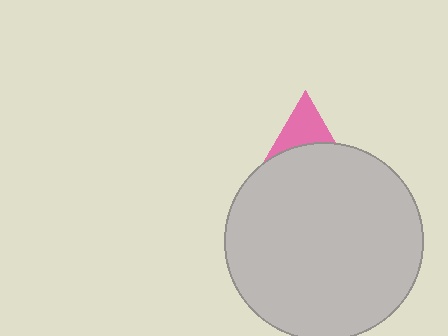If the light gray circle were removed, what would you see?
You would see the complete pink triangle.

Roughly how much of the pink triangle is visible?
A small part of it is visible (roughly 38%).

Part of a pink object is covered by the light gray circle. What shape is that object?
It is a triangle.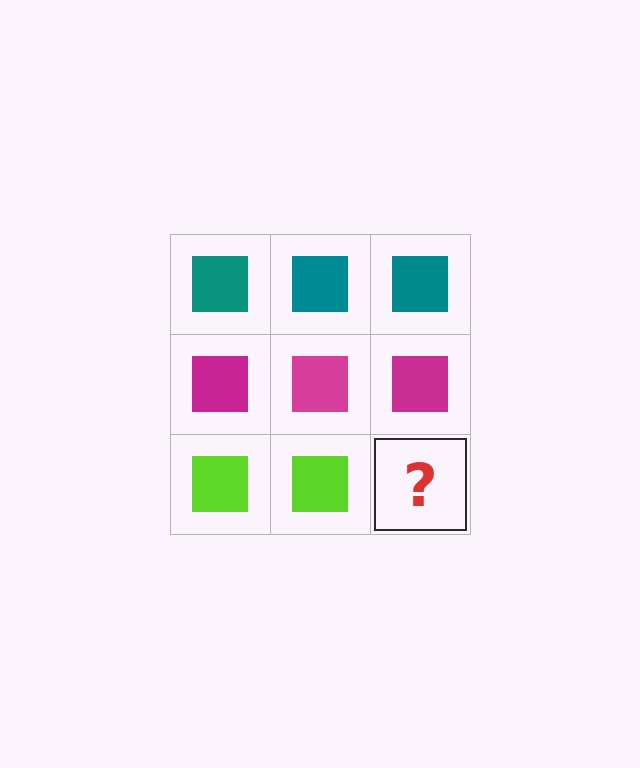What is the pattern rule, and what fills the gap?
The rule is that each row has a consistent color. The gap should be filled with a lime square.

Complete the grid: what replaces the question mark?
The question mark should be replaced with a lime square.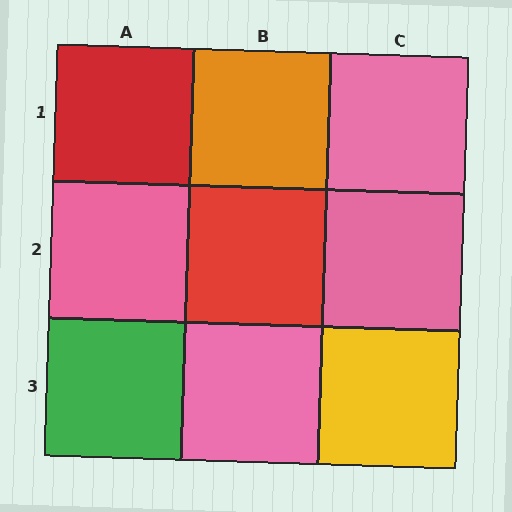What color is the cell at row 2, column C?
Pink.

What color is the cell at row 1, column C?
Pink.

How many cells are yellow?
1 cell is yellow.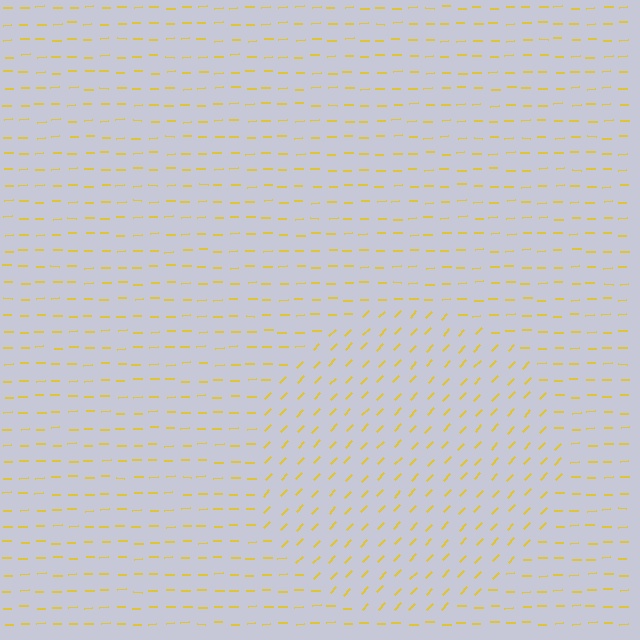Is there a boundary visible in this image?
Yes, there is a texture boundary formed by a change in line orientation.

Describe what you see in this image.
The image is filled with small yellow line segments. A circle region in the image has lines oriented differently from the surrounding lines, creating a visible texture boundary.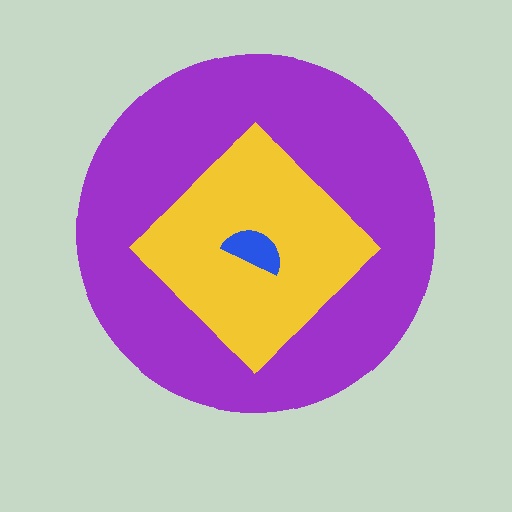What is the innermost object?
The blue semicircle.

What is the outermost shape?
The purple circle.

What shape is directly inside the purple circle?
The yellow diamond.